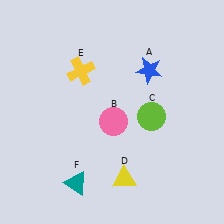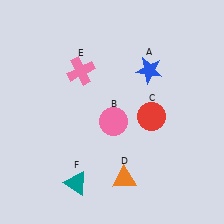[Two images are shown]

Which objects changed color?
C changed from lime to red. D changed from yellow to orange. E changed from yellow to pink.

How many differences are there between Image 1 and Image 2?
There are 3 differences between the two images.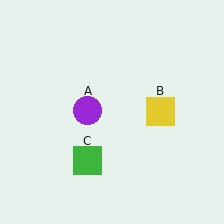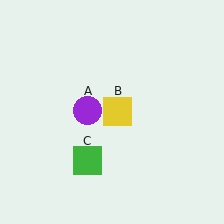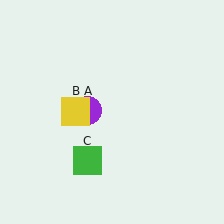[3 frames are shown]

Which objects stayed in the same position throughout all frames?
Purple circle (object A) and green square (object C) remained stationary.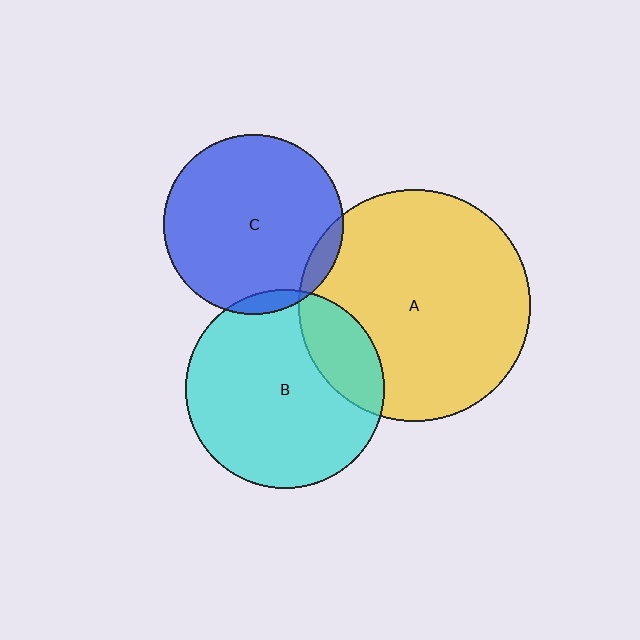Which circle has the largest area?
Circle A (yellow).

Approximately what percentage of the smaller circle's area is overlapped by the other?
Approximately 5%.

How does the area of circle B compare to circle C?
Approximately 1.2 times.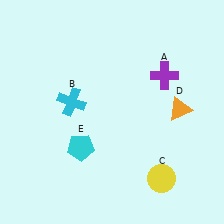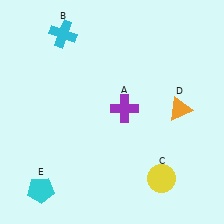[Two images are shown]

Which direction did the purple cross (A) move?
The purple cross (A) moved left.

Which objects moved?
The objects that moved are: the purple cross (A), the cyan cross (B), the cyan pentagon (E).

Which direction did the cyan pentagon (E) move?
The cyan pentagon (E) moved down.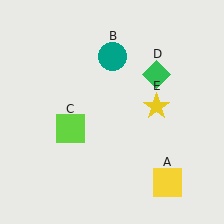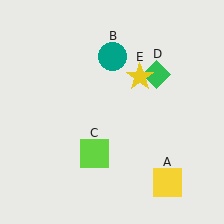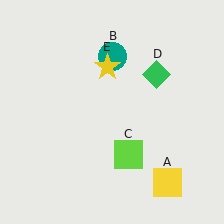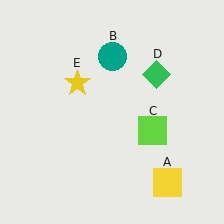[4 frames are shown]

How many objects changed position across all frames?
2 objects changed position: lime square (object C), yellow star (object E).